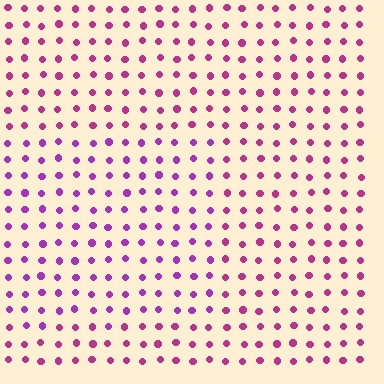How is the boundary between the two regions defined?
The boundary is defined purely by a slight shift in hue (about 29 degrees). Spacing, size, and orientation are identical on both sides.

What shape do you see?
I see a rectangle.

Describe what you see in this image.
The image is filled with small magenta elements in a uniform arrangement. A rectangle-shaped region is visible where the elements are tinted to a slightly different hue, forming a subtle color boundary.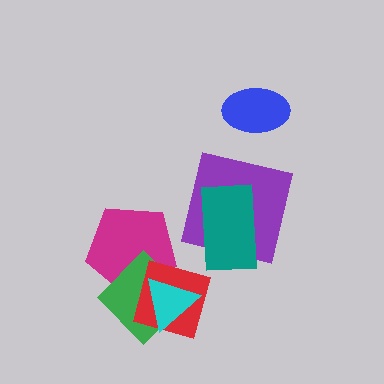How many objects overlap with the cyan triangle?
3 objects overlap with the cyan triangle.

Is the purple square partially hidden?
Yes, it is partially covered by another shape.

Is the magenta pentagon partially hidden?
Yes, it is partially covered by another shape.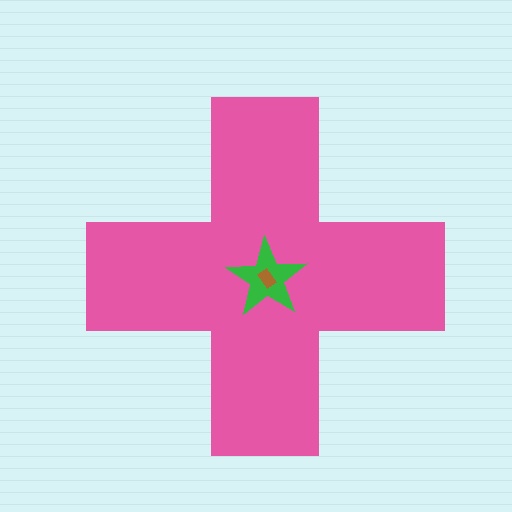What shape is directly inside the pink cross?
The green star.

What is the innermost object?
The brown rectangle.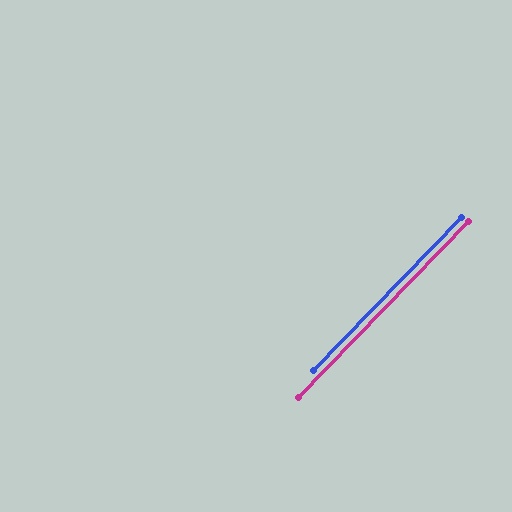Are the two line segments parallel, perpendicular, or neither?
Parallel — their directions differ by only 0.1°.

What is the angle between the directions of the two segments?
Approximately 0 degrees.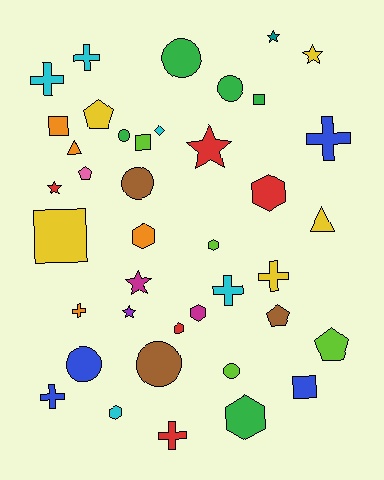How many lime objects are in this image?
There are 4 lime objects.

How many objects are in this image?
There are 40 objects.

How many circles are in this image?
There are 7 circles.